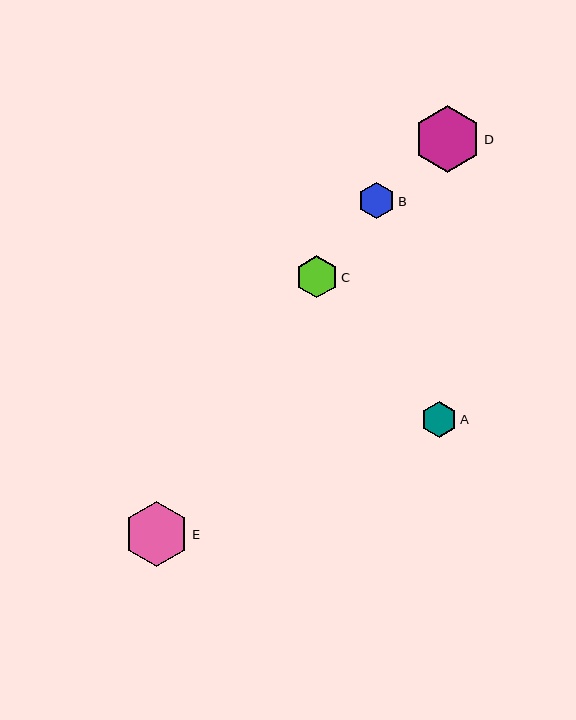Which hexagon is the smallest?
Hexagon A is the smallest with a size of approximately 36 pixels.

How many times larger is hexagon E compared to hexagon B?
Hexagon E is approximately 1.8 times the size of hexagon B.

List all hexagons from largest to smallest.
From largest to smallest: D, E, C, B, A.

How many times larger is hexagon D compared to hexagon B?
Hexagon D is approximately 1.8 times the size of hexagon B.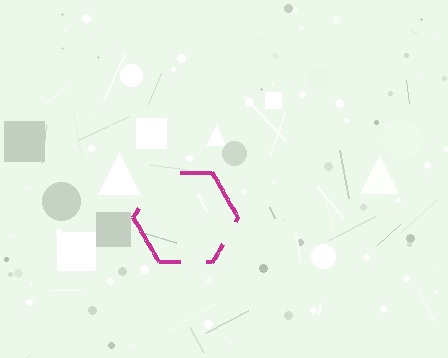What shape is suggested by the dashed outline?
The dashed outline suggests a hexagon.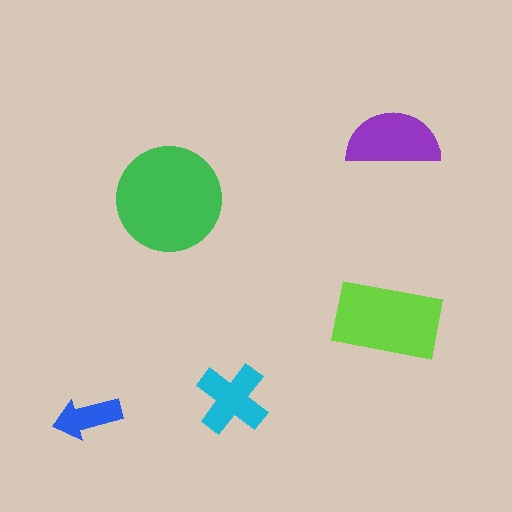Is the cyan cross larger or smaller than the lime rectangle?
Smaller.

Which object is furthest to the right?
The purple semicircle is rightmost.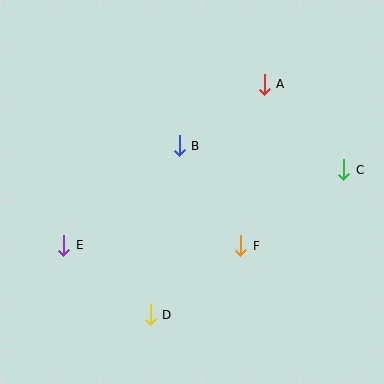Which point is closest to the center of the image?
Point B at (179, 146) is closest to the center.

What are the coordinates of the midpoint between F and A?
The midpoint between F and A is at (252, 165).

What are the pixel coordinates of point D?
Point D is at (150, 315).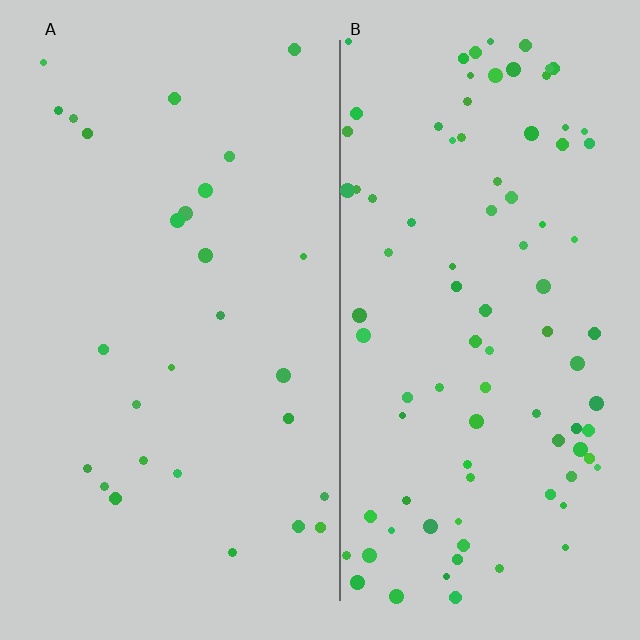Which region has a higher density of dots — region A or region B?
B (the right).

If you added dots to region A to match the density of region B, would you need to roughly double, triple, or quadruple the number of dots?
Approximately triple.